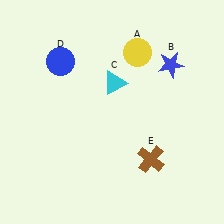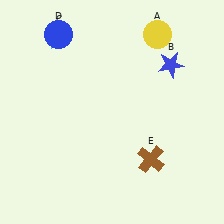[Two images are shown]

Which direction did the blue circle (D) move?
The blue circle (D) moved up.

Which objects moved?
The objects that moved are: the yellow circle (A), the cyan triangle (C), the blue circle (D).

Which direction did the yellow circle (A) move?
The yellow circle (A) moved right.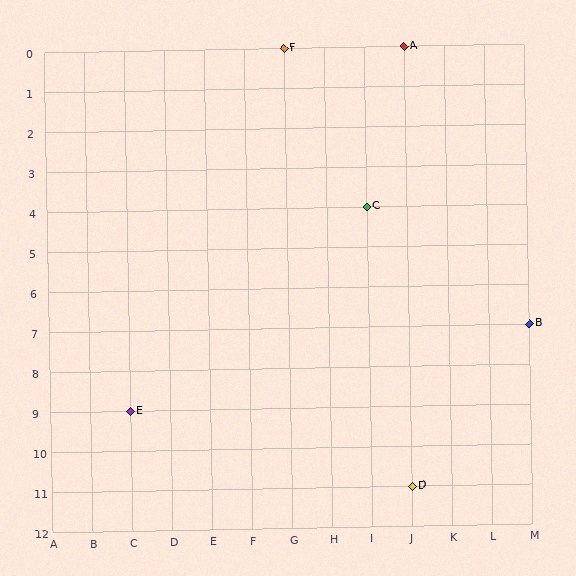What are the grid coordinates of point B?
Point B is at grid coordinates (M, 7).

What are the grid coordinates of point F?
Point F is at grid coordinates (G, 0).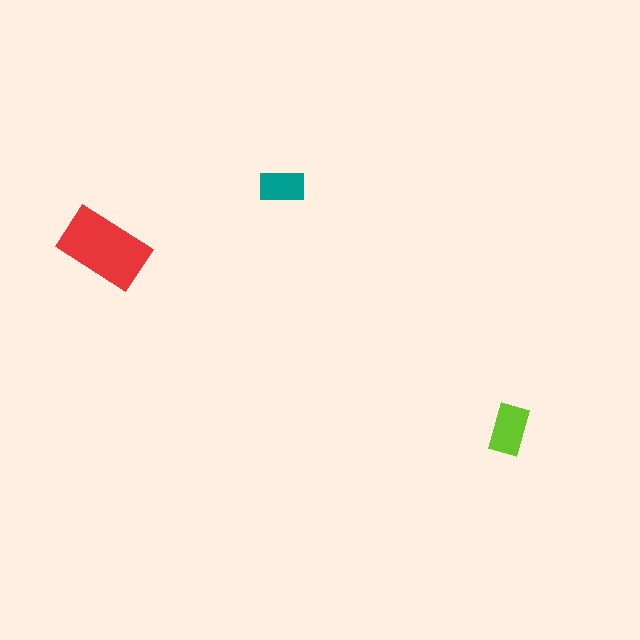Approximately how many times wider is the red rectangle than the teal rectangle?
About 2 times wider.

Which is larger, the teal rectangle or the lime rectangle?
The lime one.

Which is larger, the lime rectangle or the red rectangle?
The red one.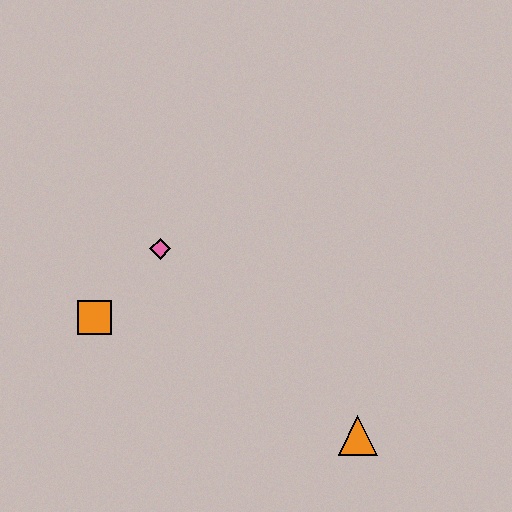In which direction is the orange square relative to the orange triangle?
The orange square is to the left of the orange triangle.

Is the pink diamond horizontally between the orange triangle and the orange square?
Yes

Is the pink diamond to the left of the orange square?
No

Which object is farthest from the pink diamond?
The orange triangle is farthest from the pink diamond.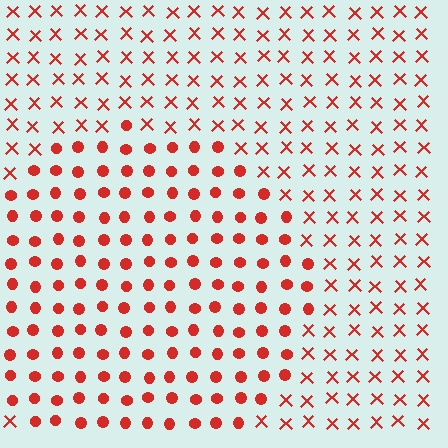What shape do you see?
I see a circle.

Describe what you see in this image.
The image is filled with small red elements arranged in a uniform grid. A circle-shaped region contains circles, while the surrounding area contains X marks. The boundary is defined purely by the change in element shape.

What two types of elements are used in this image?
The image uses circles inside the circle region and X marks outside it.